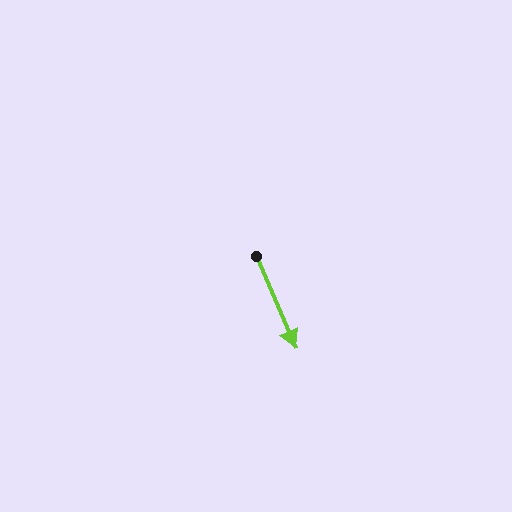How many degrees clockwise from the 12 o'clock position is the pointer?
Approximately 157 degrees.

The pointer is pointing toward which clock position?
Roughly 5 o'clock.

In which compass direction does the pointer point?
Southeast.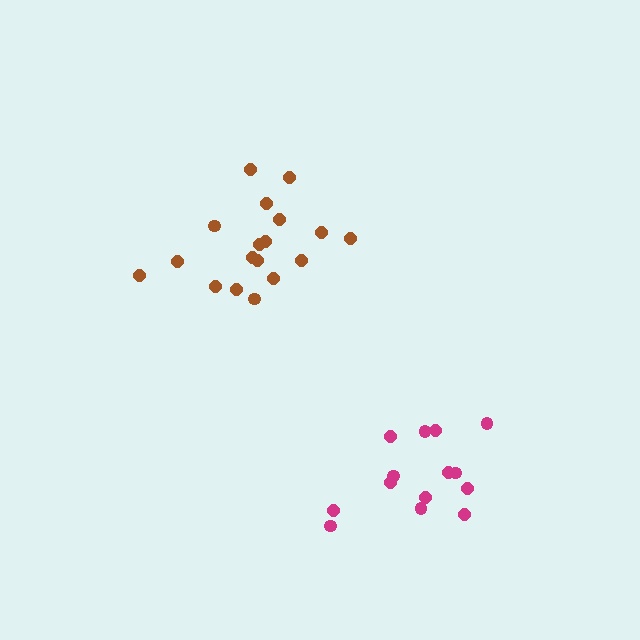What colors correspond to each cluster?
The clusters are colored: magenta, brown.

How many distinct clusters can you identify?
There are 2 distinct clusters.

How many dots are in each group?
Group 1: 14 dots, Group 2: 18 dots (32 total).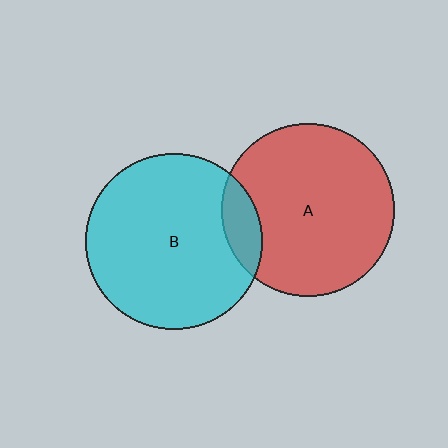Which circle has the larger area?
Circle B (cyan).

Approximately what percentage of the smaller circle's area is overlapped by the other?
Approximately 10%.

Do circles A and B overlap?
Yes.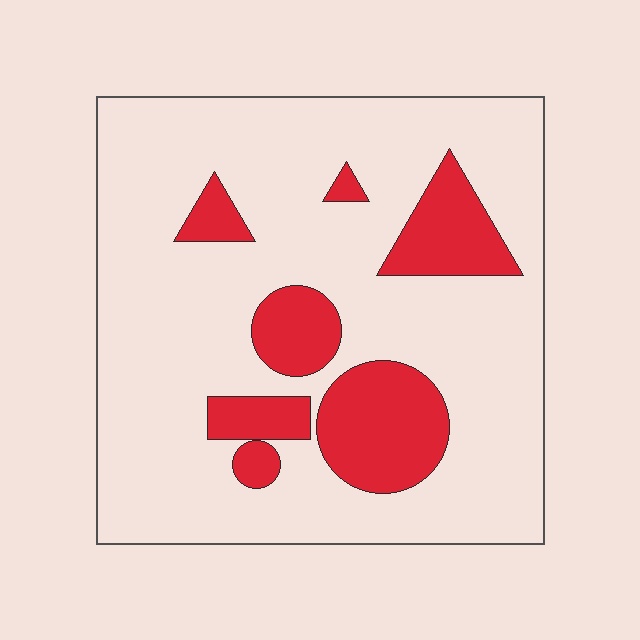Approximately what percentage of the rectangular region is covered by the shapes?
Approximately 20%.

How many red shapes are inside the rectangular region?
7.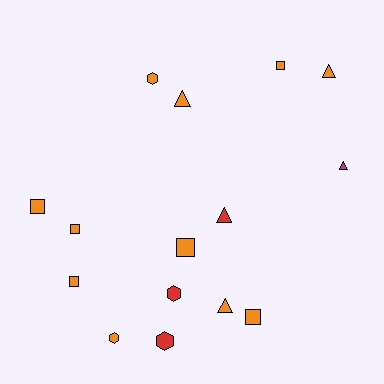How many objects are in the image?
There are 15 objects.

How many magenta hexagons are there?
There are no magenta hexagons.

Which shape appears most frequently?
Square, with 6 objects.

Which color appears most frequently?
Orange, with 11 objects.